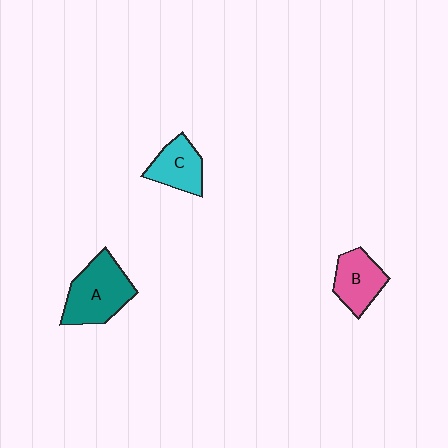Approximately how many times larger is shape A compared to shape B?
Approximately 1.5 times.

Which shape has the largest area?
Shape A (teal).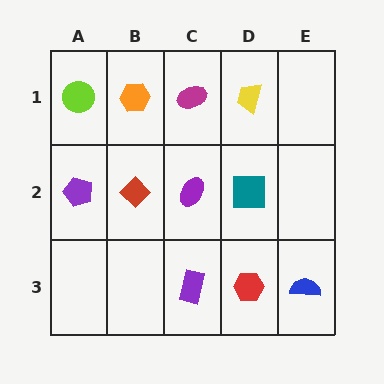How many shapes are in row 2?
4 shapes.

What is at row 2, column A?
A purple pentagon.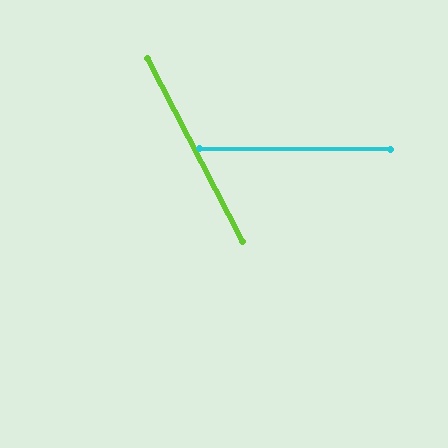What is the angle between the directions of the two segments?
Approximately 62 degrees.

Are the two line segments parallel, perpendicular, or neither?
Neither parallel nor perpendicular — they differ by about 62°.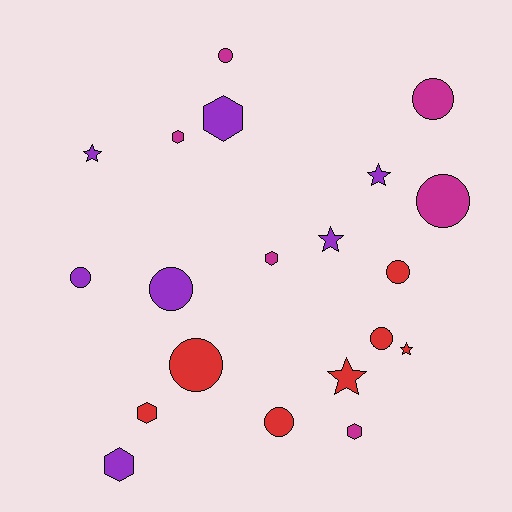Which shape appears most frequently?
Circle, with 9 objects.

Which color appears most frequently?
Purple, with 7 objects.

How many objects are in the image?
There are 20 objects.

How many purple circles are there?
There are 2 purple circles.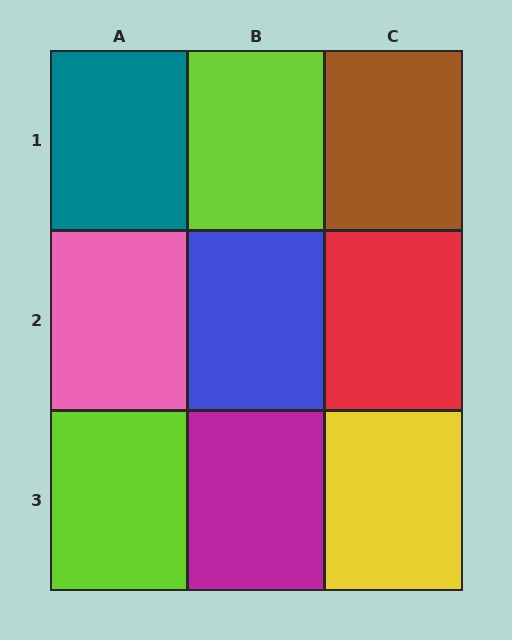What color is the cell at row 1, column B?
Lime.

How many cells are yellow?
1 cell is yellow.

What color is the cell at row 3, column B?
Magenta.